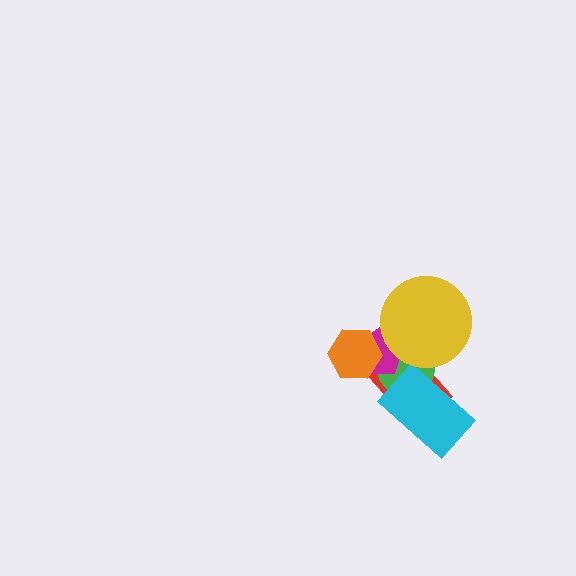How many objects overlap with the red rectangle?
5 objects overlap with the red rectangle.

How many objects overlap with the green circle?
4 objects overlap with the green circle.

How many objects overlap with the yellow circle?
3 objects overlap with the yellow circle.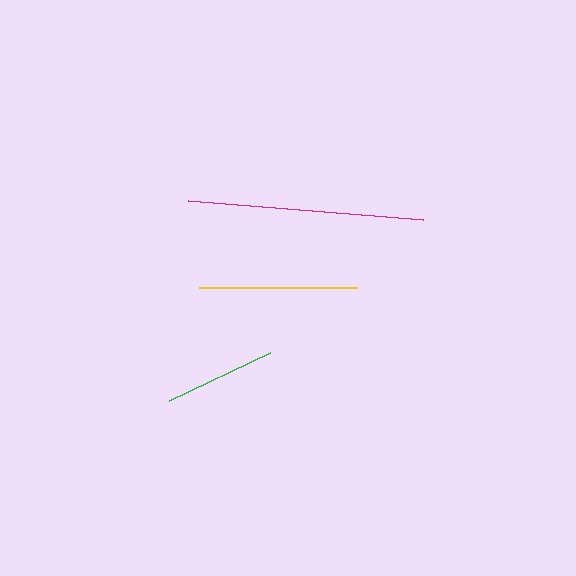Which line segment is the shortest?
The green line is the shortest at approximately 112 pixels.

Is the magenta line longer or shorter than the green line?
The magenta line is longer than the green line.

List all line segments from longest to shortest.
From longest to shortest: magenta, yellow, green.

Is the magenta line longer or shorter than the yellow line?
The magenta line is longer than the yellow line.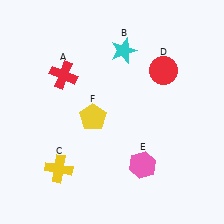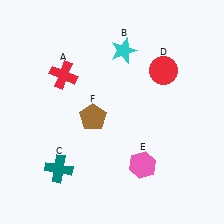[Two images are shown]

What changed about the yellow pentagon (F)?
In Image 1, F is yellow. In Image 2, it changed to brown.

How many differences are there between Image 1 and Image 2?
There are 2 differences between the two images.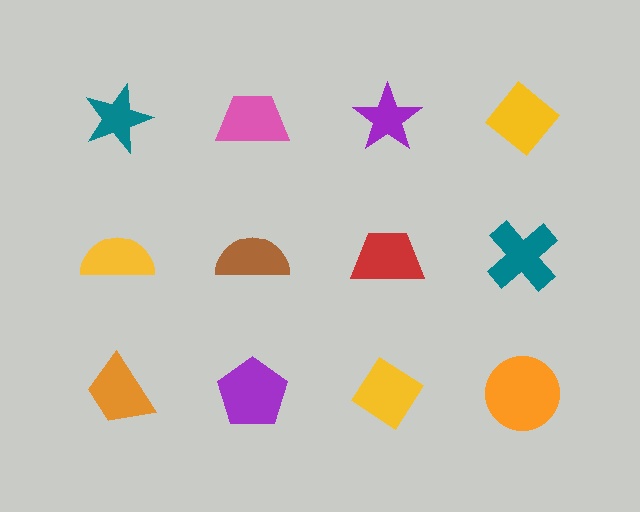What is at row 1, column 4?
A yellow diamond.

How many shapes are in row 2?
4 shapes.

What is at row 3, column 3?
A yellow diamond.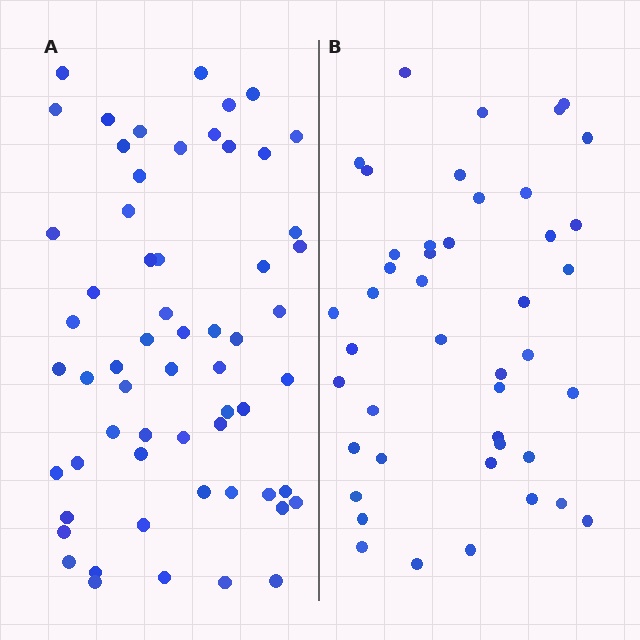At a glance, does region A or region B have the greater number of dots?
Region A (the left region) has more dots.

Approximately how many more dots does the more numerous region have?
Region A has approximately 15 more dots than region B.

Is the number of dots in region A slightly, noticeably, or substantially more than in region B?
Region A has noticeably more, but not dramatically so. The ratio is roughly 1.4 to 1.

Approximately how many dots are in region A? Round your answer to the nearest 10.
About 60 dots.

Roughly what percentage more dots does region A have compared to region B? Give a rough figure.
About 35% more.